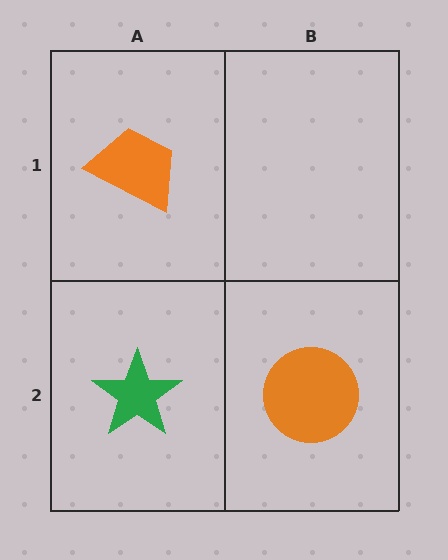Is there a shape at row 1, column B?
No, that cell is empty.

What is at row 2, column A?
A green star.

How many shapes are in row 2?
2 shapes.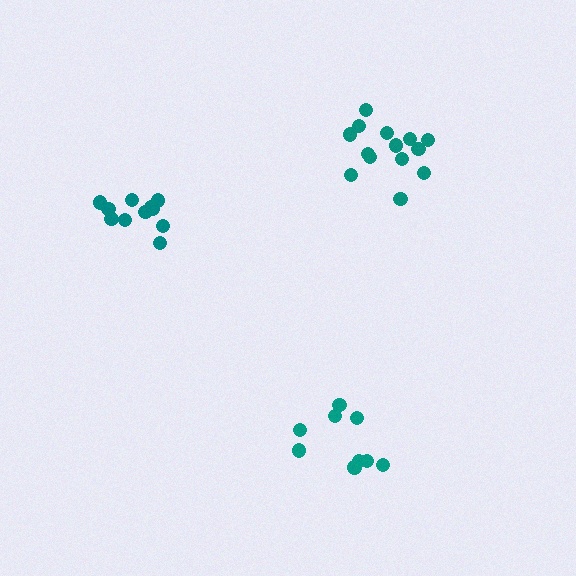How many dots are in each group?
Group 1: 11 dots, Group 2: 14 dots, Group 3: 9 dots (34 total).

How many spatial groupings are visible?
There are 3 spatial groupings.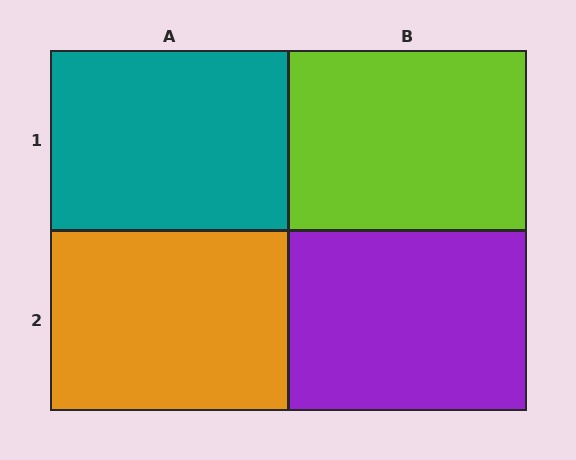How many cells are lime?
1 cell is lime.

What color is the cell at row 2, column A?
Orange.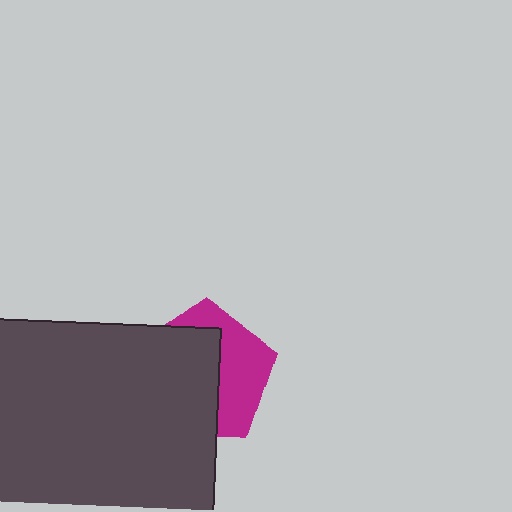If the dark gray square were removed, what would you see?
You would see the complete magenta pentagon.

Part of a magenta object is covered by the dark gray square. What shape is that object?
It is a pentagon.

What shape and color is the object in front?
The object in front is a dark gray square.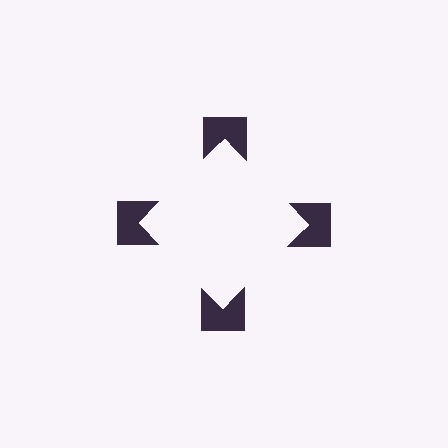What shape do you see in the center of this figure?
An illusory square — its edges are inferred from the aligned wedge cuts in the notched squares, not physically drawn.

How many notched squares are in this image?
There are 4 — one at each vertex of the illusory square.